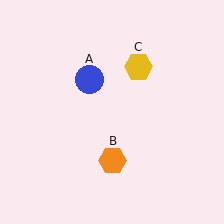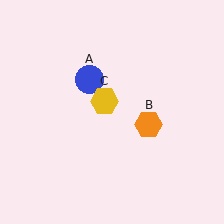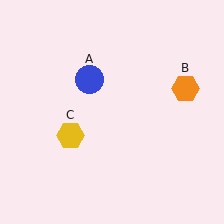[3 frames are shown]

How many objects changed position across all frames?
2 objects changed position: orange hexagon (object B), yellow hexagon (object C).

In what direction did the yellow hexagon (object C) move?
The yellow hexagon (object C) moved down and to the left.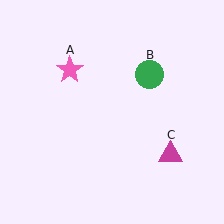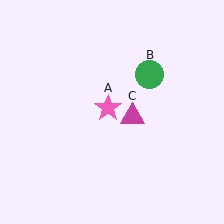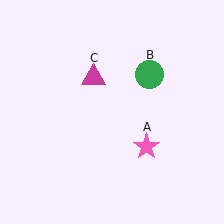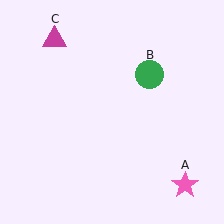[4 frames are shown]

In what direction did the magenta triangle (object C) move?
The magenta triangle (object C) moved up and to the left.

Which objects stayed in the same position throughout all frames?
Green circle (object B) remained stationary.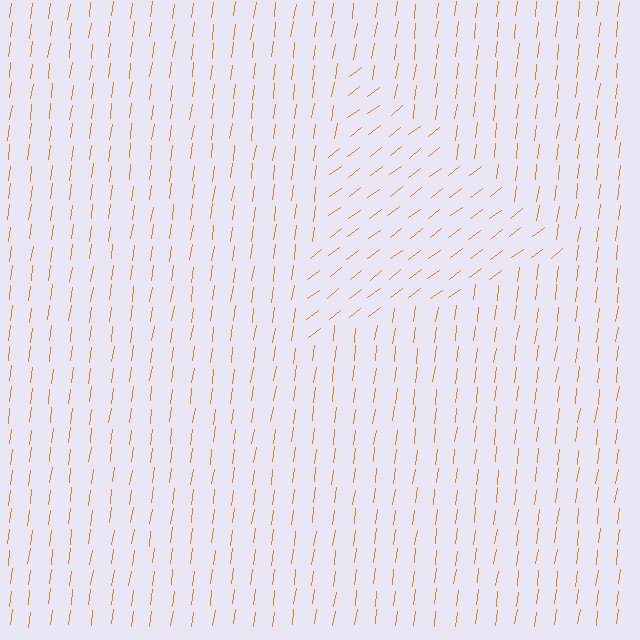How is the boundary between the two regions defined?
The boundary is defined purely by a change in line orientation (approximately 45 degrees difference). All lines are the same color and thickness.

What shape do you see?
I see a triangle.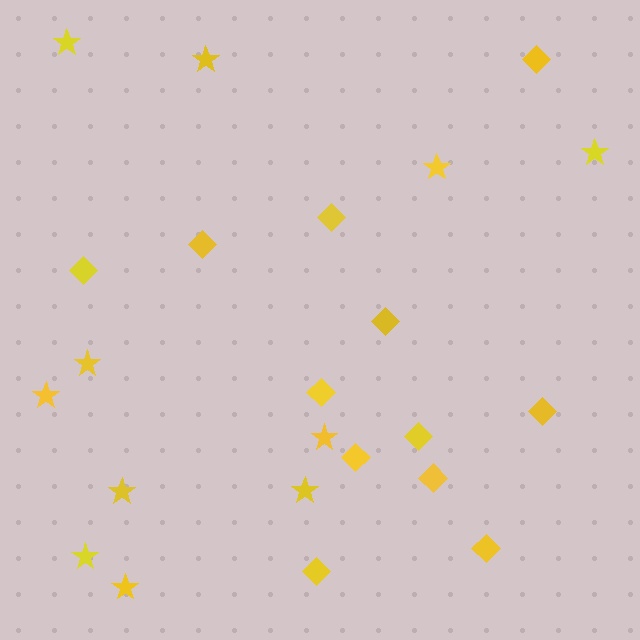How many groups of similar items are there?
There are 2 groups: one group of stars (11) and one group of diamonds (12).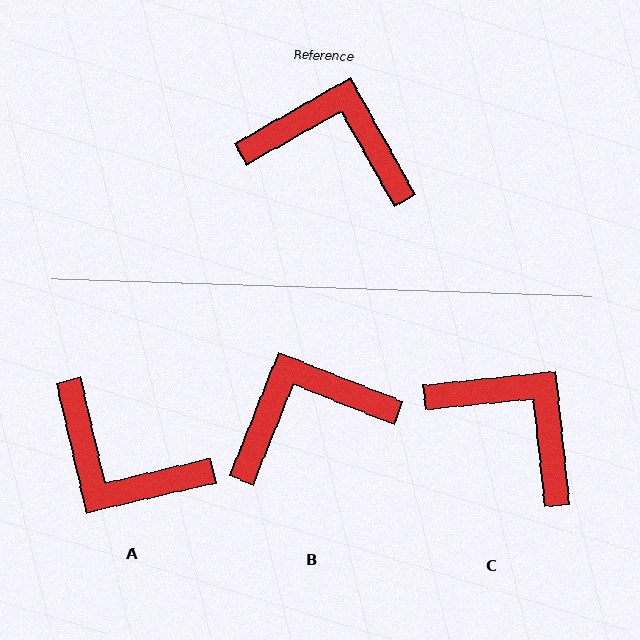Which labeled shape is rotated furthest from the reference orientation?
A, about 164 degrees away.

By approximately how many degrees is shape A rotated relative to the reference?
Approximately 164 degrees counter-clockwise.